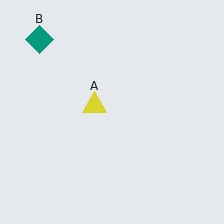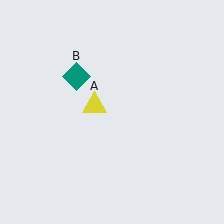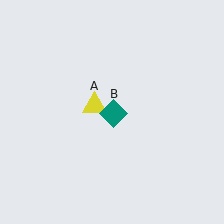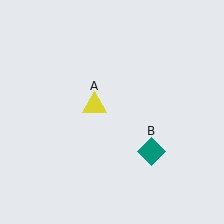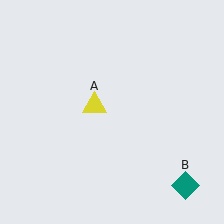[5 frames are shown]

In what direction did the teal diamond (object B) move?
The teal diamond (object B) moved down and to the right.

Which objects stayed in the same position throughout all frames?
Yellow triangle (object A) remained stationary.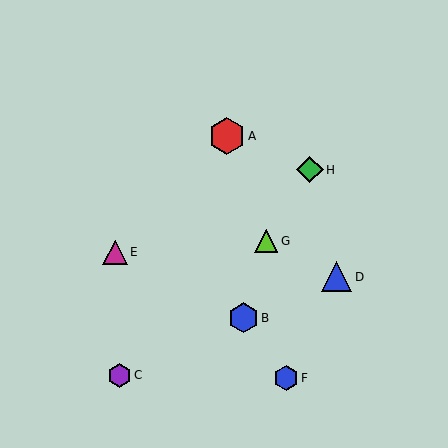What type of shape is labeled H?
Shape H is a green diamond.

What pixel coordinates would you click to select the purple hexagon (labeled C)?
Click at (119, 375) to select the purple hexagon C.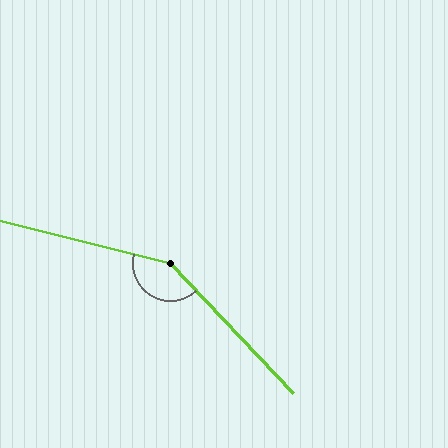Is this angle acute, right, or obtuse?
It is obtuse.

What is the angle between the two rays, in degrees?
Approximately 148 degrees.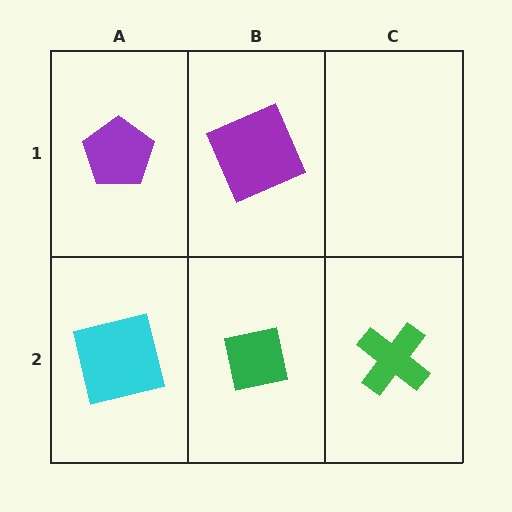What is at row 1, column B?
A purple square.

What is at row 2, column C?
A green cross.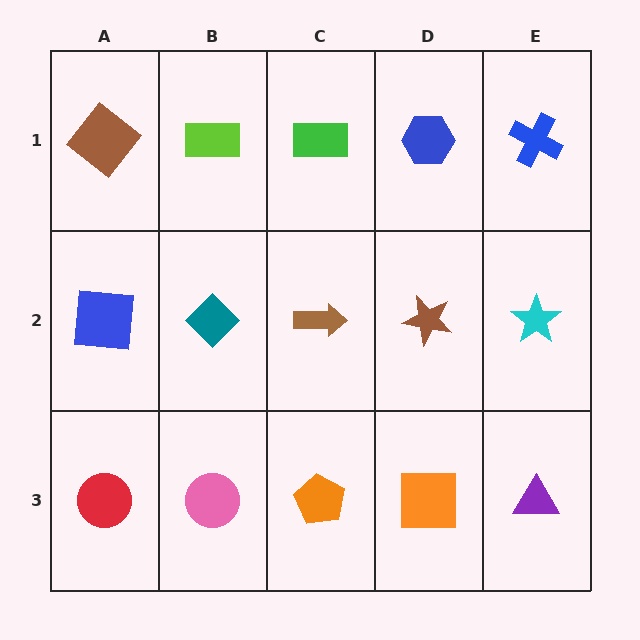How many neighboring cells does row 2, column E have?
3.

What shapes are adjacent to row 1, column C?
A brown arrow (row 2, column C), a lime rectangle (row 1, column B), a blue hexagon (row 1, column D).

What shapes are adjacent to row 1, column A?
A blue square (row 2, column A), a lime rectangle (row 1, column B).